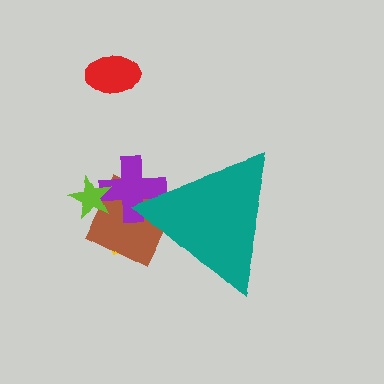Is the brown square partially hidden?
Yes, the brown square is partially hidden behind the teal triangle.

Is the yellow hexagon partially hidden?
Yes, the yellow hexagon is partially hidden behind the teal triangle.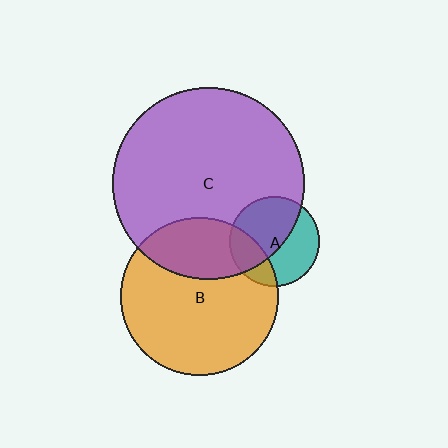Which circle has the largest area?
Circle C (purple).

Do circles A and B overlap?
Yes.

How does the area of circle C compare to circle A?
Approximately 4.6 times.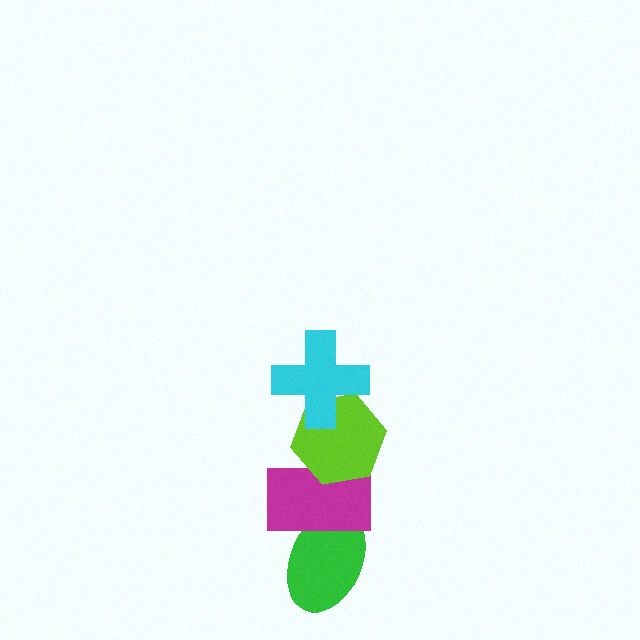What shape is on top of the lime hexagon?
The cyan cross is on top of the lime hexagon.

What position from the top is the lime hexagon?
The lime hexagon is 2nd from the top.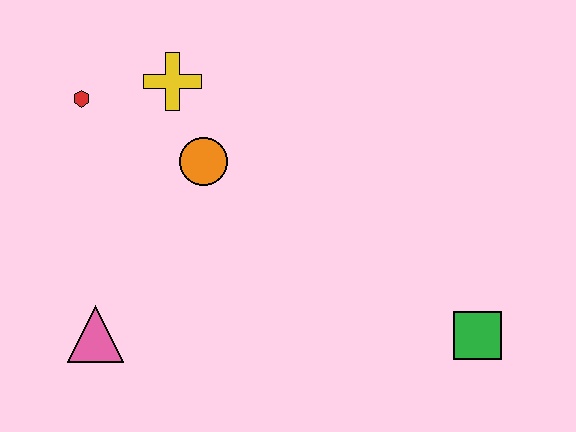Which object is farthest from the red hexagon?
The green square is farthest from the red hexagon.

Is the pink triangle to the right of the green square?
No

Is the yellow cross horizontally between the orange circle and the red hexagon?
Yes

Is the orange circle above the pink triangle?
Yes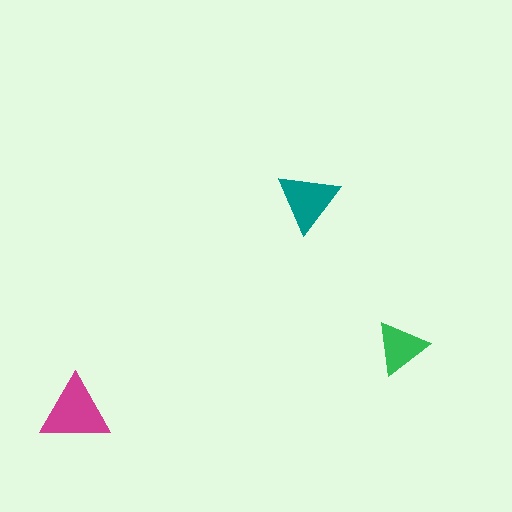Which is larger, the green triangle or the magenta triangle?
The magenta one.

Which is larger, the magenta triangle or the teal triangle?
The magenta one.